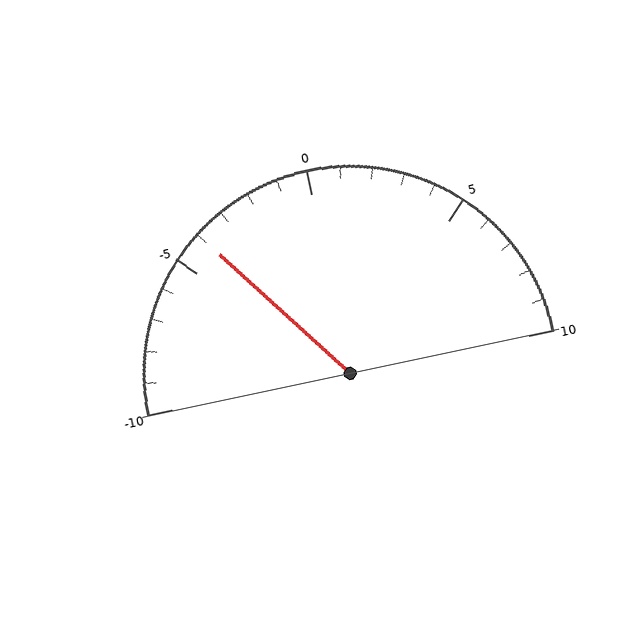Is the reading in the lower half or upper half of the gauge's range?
The reading is in the lower half of the range (-10 to 10).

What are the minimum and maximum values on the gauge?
The gauge ranges from -10 to 10.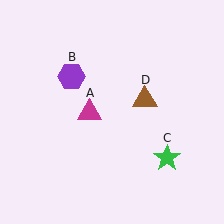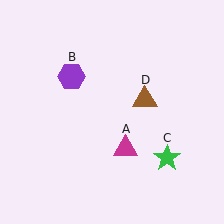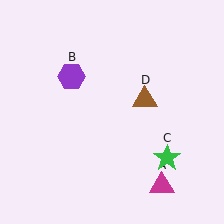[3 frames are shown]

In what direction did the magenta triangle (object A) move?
The magenta triangle (object A) moved down and to the right.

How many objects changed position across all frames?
1 object changed position: magenta triangle (object A).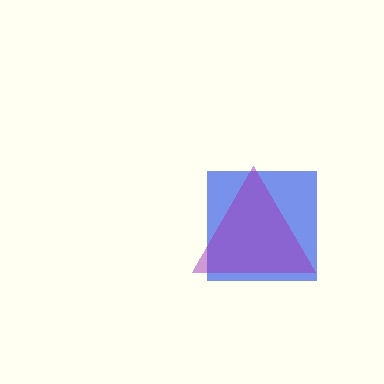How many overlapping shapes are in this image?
There are 2 overlapping shapes in the image.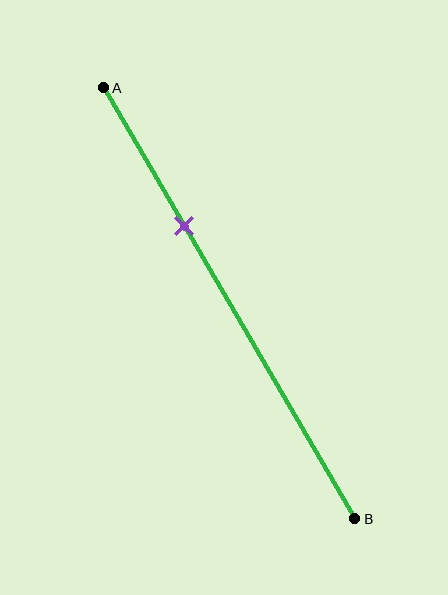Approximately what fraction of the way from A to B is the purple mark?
The purple mark is approximately 30% of the way from A to B.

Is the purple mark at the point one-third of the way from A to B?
Yes, the mark is approximately at the one-third point.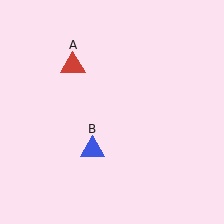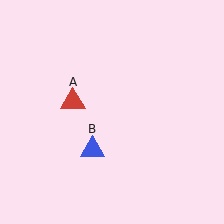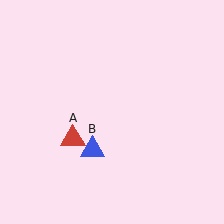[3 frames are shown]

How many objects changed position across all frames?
1 object changed position: red triangle (object A).